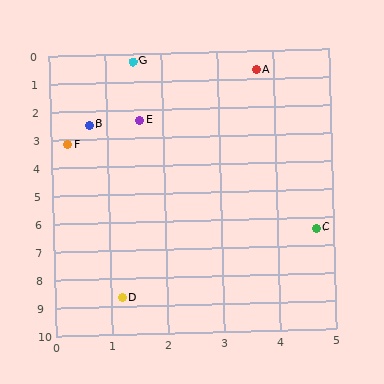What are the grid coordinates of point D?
Point D is at approximately (1.2, 8.7).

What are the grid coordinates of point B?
Point B is at approximately (0.7, 2.5).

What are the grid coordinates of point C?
Point C is at approximately (4.7, 6.4).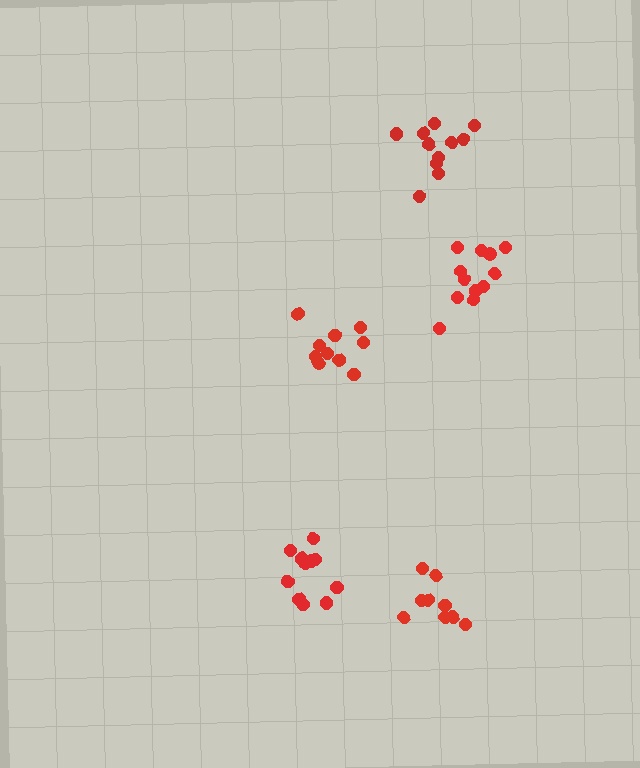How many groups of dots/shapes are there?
There are 5 groups.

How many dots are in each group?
Group 1: 11 dots, Group 2: 9 dots, Group 3: 11 dots, Group 4: 10 dots, Group 5: 12 dots (53 total).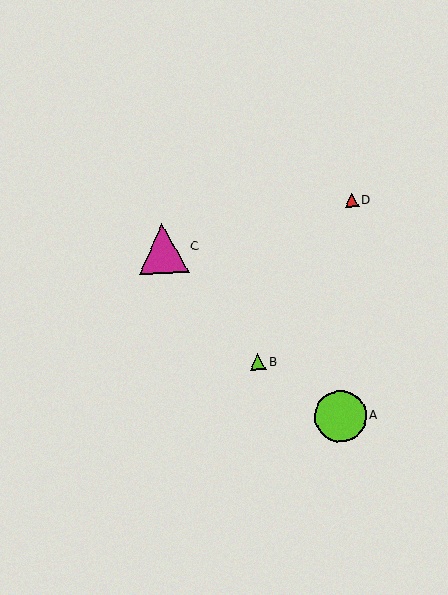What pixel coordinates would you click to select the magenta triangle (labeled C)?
Click at (163, 248) to select the magenta triangle C.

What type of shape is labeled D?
Shape D is a red triangle.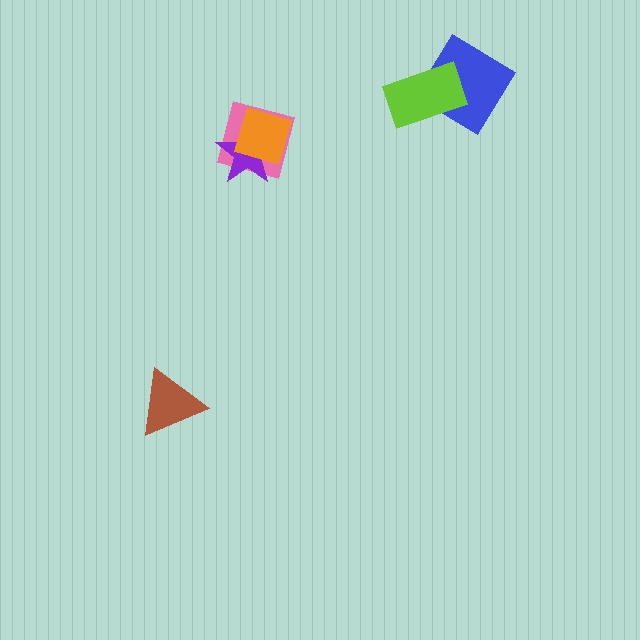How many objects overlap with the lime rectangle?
1 object overlaps with the lime rectangle.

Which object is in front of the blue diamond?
The lime rectangle is in front of the blue diamond.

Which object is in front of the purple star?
The orange diamond is in front of the purple star.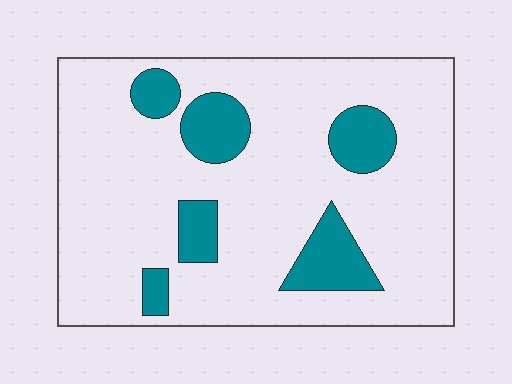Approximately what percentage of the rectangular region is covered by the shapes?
Approximately 15%.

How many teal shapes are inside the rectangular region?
6.